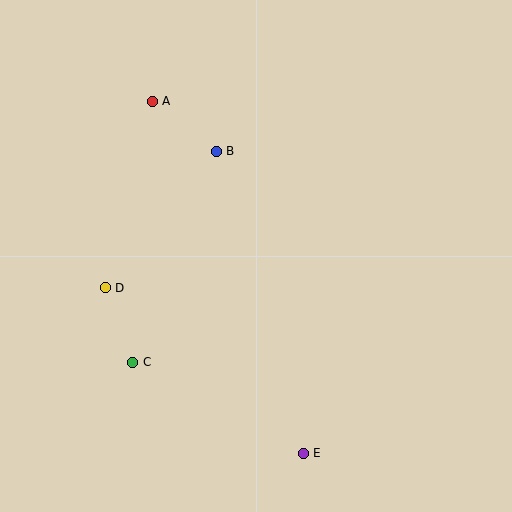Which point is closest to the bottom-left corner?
Point C is closest to the bottom-left corner.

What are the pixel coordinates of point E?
Point E is at (303, 453).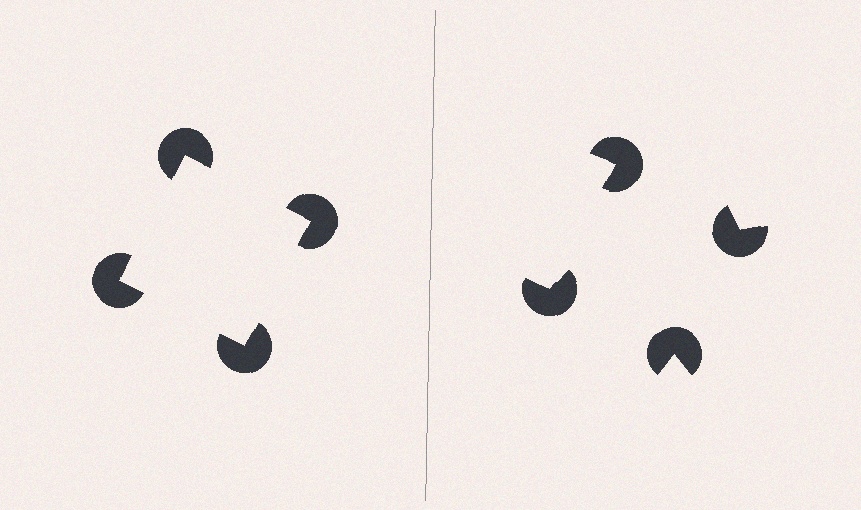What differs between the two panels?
The pac-man discs are positioned identically on both sides; only the wedge orientations differ. On the left they align to a square; on the right they are misaligned.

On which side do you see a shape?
An illusory square appears on the left side. On the right side the wedge cuts are rotated, so no coherent shape forms.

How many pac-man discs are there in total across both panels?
8 — 4 on each side.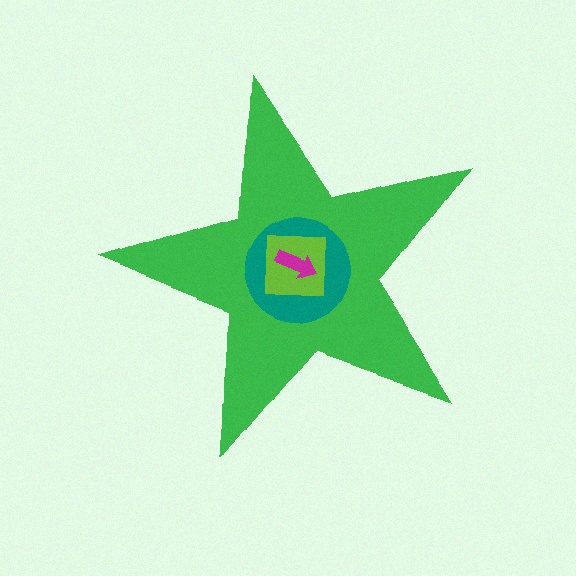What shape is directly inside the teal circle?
The lime square.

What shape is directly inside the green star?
The teal circle.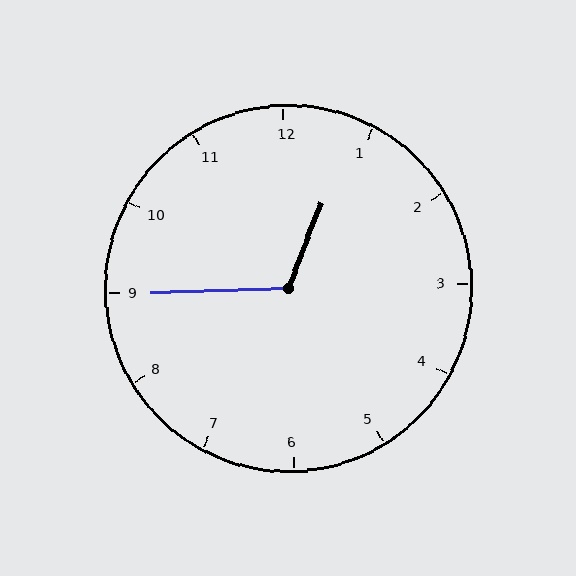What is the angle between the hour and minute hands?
Approximately 112 degrees.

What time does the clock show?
12:45.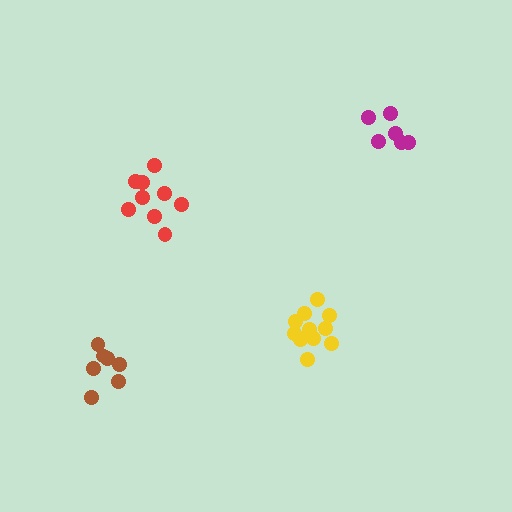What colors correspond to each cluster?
The clusters are colored: brown, red, magenta, yellow.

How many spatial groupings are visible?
There are 4 spatial groupings.